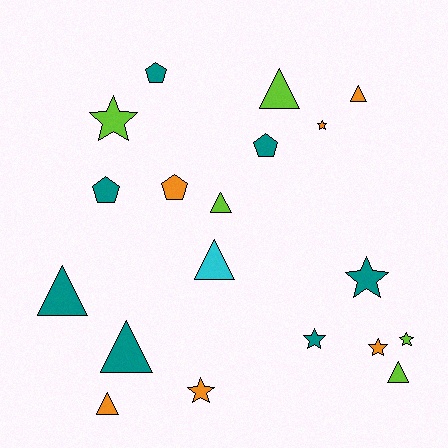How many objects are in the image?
There are 19 objects.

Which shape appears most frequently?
Triangle, with 8 objects.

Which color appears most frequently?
Teal, with 7 objects.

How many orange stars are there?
There are 3 orange stars.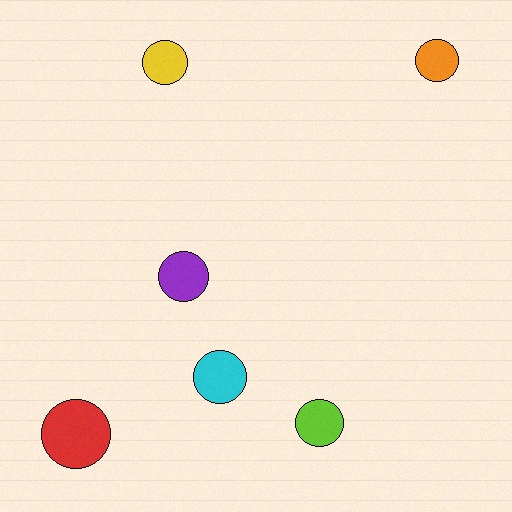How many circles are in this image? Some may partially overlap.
There are 6 circles.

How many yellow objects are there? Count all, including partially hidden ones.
There is 1 yellow object.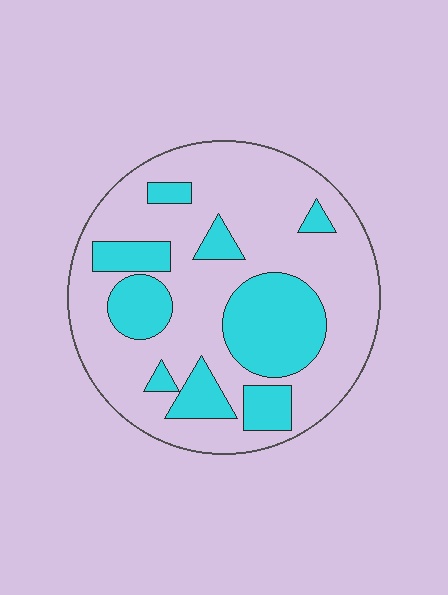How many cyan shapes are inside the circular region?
9.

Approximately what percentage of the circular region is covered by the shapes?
Approximately 30%.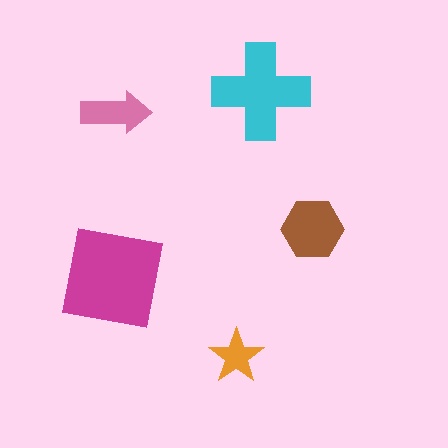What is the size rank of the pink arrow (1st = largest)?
4th.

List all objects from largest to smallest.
The magenta square, the cyan cross, the brown hexagon, the pink arrow, the orange star.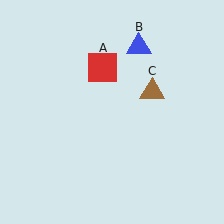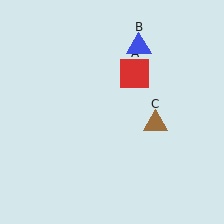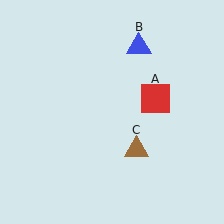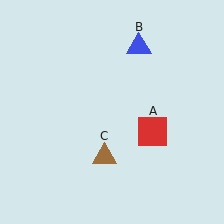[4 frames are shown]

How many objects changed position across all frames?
2 objects changed position: red square (object A), brown triangle (object C).